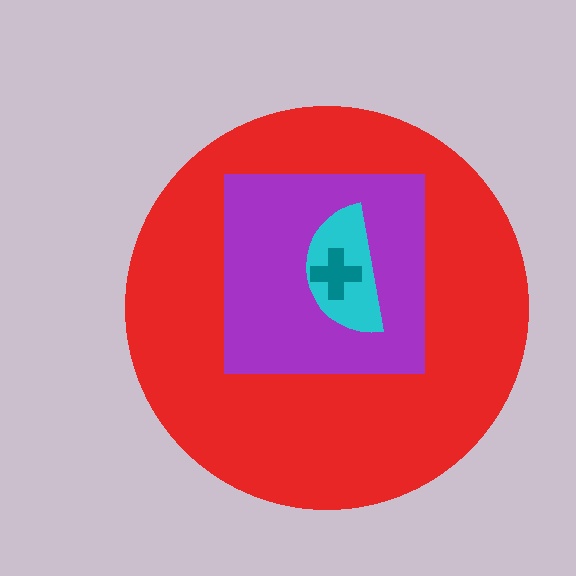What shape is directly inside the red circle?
The purple square.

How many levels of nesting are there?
4.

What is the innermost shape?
The teal cross.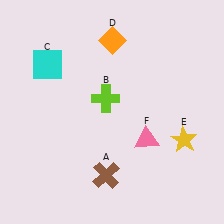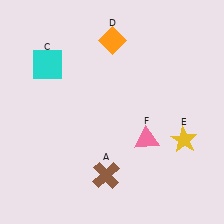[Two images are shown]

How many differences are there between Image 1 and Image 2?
There is 1 difference between the two images.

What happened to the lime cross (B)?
The lime cross (B) was removed in Image 2. It was in the top-left area of Image 1.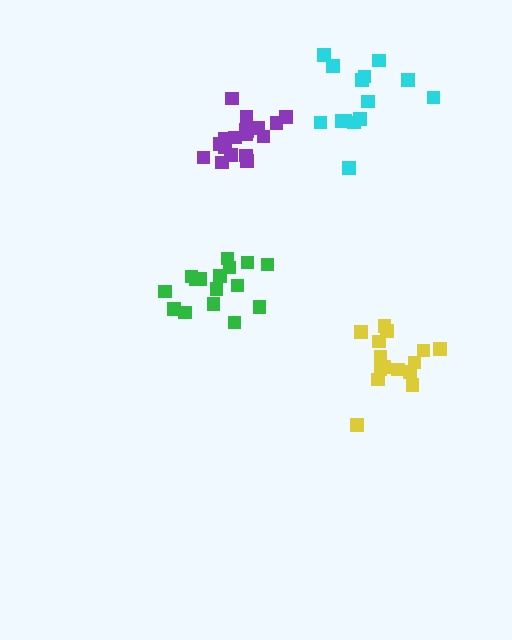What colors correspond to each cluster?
The clusters are colored: cyan, green, yellow, purple.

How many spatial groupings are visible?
There are 4 spatial groupings.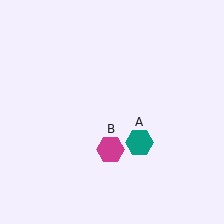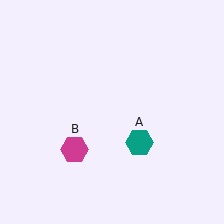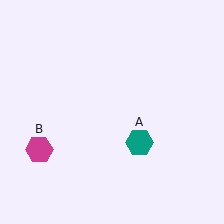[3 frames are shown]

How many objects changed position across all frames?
1 object changed position: magenta hexagon (object B).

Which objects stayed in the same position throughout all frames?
Teal hexagon (object A) remained stationary.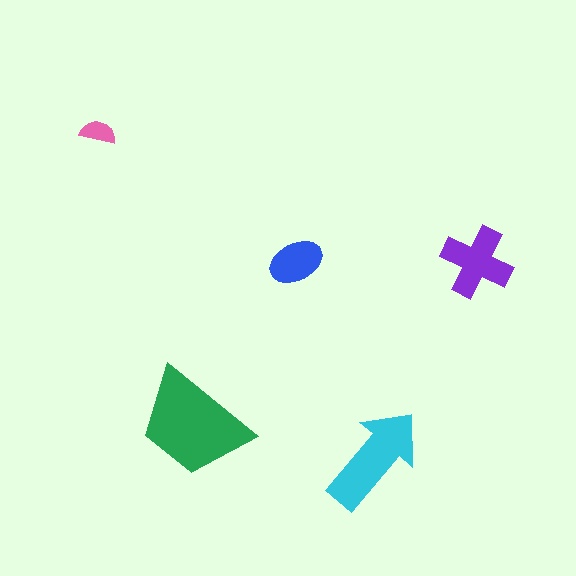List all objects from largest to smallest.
The green trapezoid, the cyan arrow, the purple cross, the blue ellipse, the pink semicircle.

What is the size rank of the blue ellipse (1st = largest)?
4th.